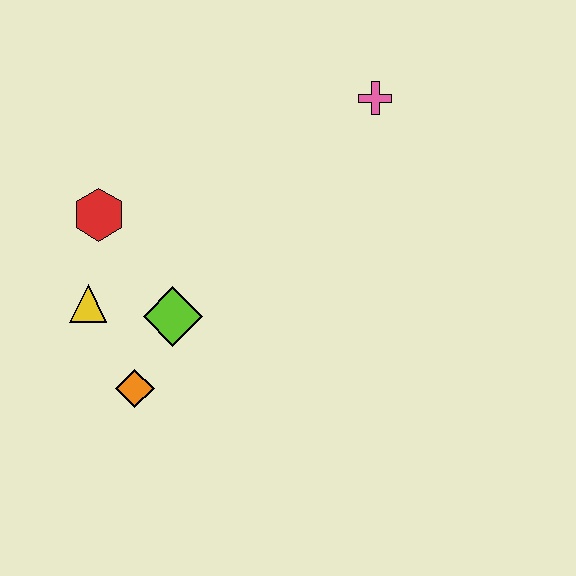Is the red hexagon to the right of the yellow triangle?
Yes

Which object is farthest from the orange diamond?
The pink cross is farthest from the orange diamond.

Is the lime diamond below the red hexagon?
Yes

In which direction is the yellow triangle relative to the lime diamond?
The yellow triangle is to the left of the lime diamond.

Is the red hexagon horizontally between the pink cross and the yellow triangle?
Yes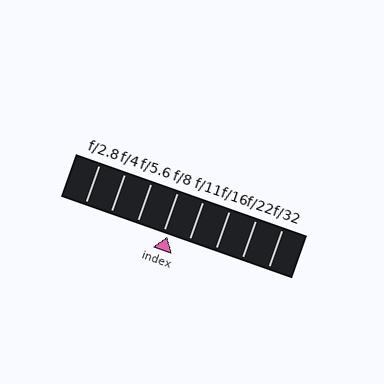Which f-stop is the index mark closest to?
The index mark is closest to f/8.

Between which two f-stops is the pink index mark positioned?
The index mark is between f/8 and f/11.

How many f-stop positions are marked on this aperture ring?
There are 8 f-stop positions marked.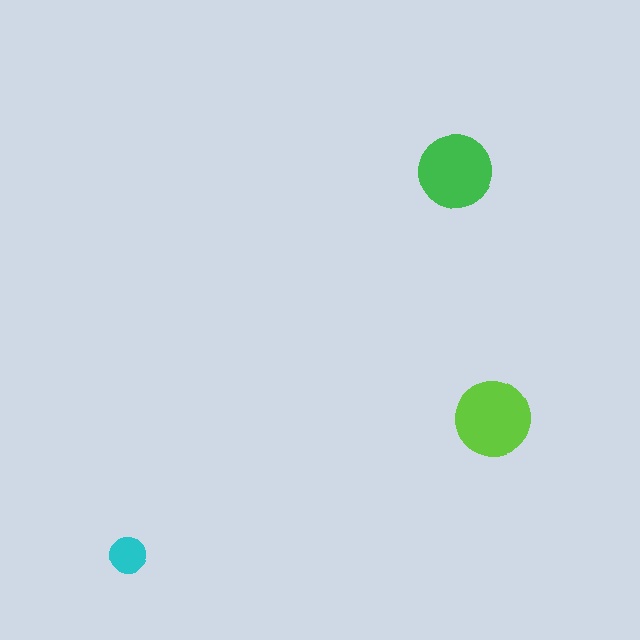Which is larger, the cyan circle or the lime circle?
The lime one.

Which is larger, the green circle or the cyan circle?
The green one.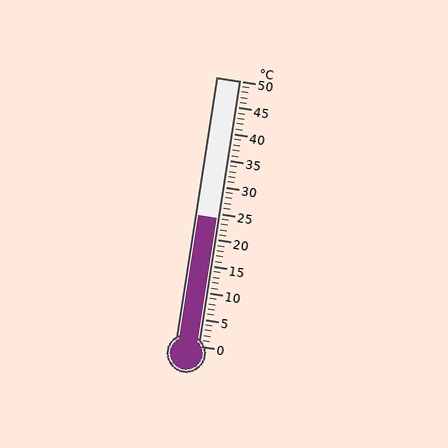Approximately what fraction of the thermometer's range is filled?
The thermometer is filled to approximately 50% of its range.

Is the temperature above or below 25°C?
The temperature is below 25°C.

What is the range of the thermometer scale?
The thermometer scale ranges from 0°C to 50°C.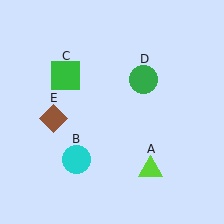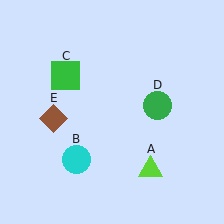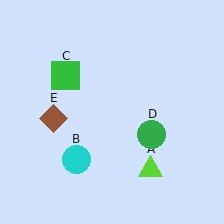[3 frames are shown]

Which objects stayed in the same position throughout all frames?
Lime triangle (object A) and cyan circle (object B) and green square (object C) and brown diamond (object E) remained stationary.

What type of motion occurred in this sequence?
The green circle (object D) rotated clockwise around the center of the scene.